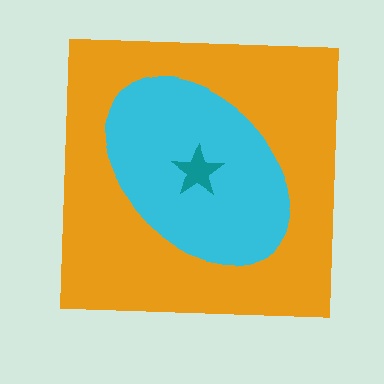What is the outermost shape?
The orange square.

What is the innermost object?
The teal star.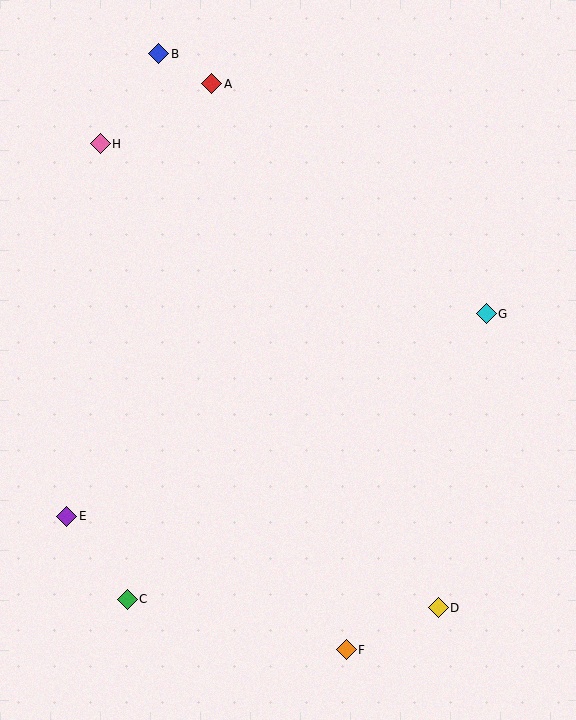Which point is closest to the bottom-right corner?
Point D is closest to the bottom-right corner.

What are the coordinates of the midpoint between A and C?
The midpoint between A and C is at (170, 342).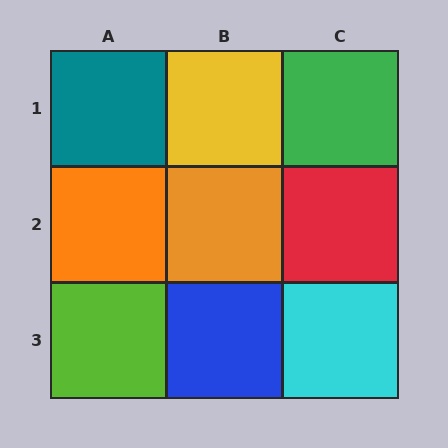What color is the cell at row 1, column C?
Green.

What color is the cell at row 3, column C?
Cyan.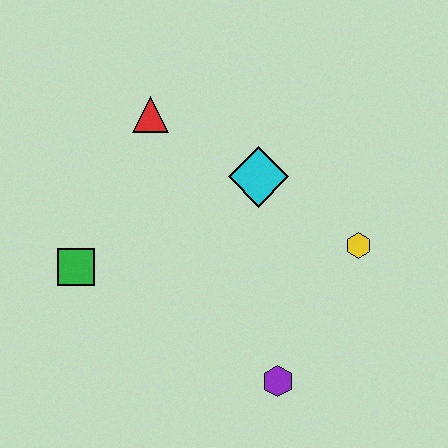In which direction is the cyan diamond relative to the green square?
The cyan diamond is to the right of the green square.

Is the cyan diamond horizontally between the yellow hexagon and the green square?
Yes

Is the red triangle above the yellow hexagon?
Yes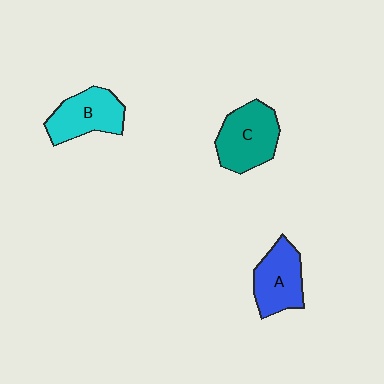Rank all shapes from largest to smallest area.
From largest to smallest: C (teal), B (cyan), A (blue).